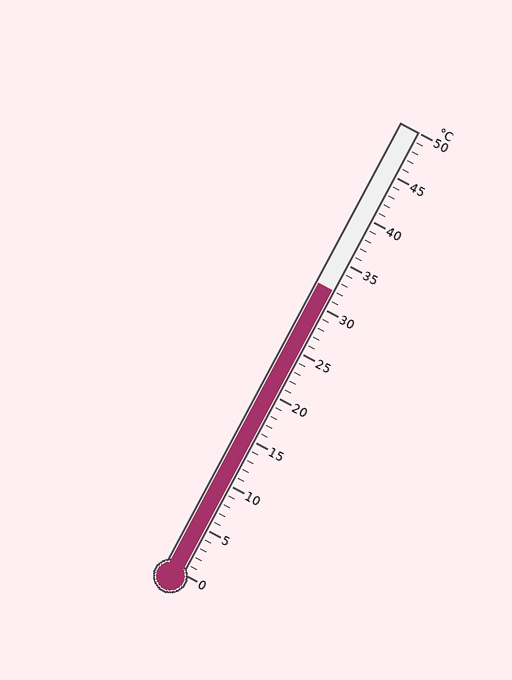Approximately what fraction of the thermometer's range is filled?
The thermometer is filled to approximately 65% of its range.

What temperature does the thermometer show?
The thermometer shows approximately 32°C.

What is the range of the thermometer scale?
The thermometer scale ranges from 0°C to 50°C.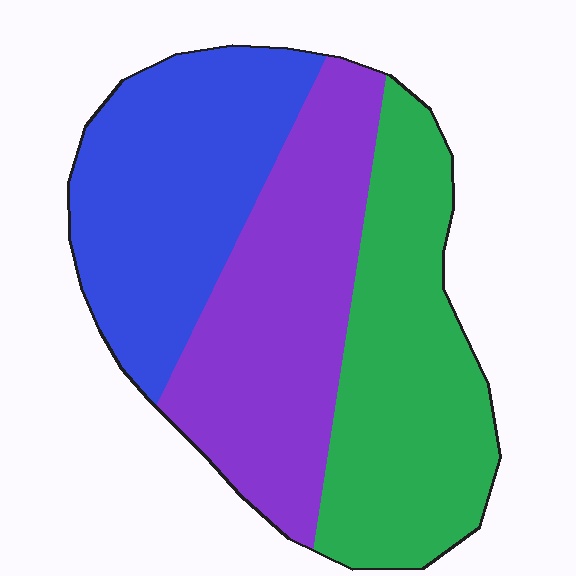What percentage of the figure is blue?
Blue takes up about one third (1/3) of the figure.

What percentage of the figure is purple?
Purple covers roughly 35% of the figure.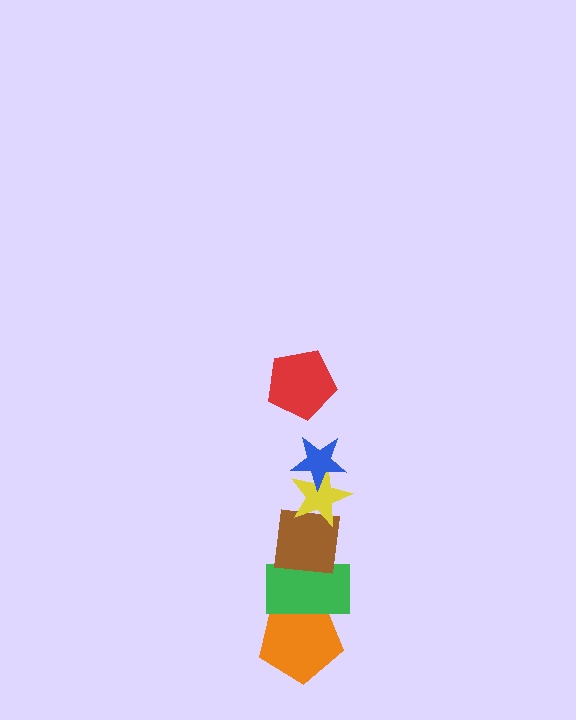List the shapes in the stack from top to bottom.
From top to bottom: the red pentagon, the blue star, the yellow star, the brown square, the green rectangle, the orange pentagon.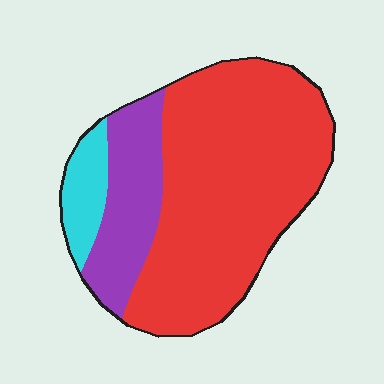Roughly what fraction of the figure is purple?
Purple covers roughly 20% of the figure.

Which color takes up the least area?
Cyan, at roughly 10%.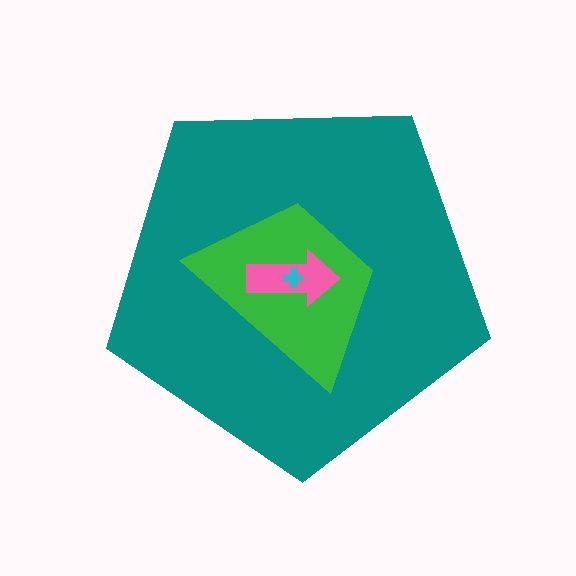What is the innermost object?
The cyan cross.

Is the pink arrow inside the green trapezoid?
Yes.